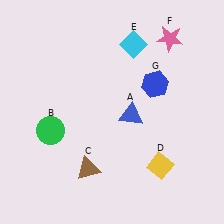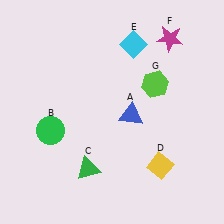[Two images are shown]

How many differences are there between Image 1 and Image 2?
There are 3 differences between the two images.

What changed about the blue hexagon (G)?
In Image 1, G is blue. In Image 2, it changed to lime.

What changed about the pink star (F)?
In Image 1, F is pink. In Image 2, it changed to magenta.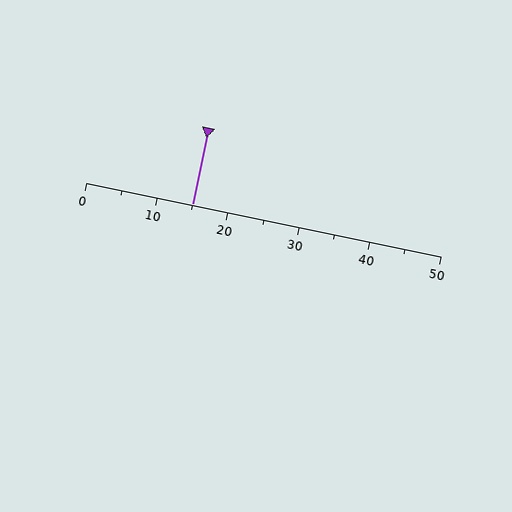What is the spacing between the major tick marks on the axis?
The major ticks are spaced 10 apart.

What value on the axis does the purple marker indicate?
The marker indicates approximately 15.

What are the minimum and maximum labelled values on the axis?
The axis runs from 0 to 50.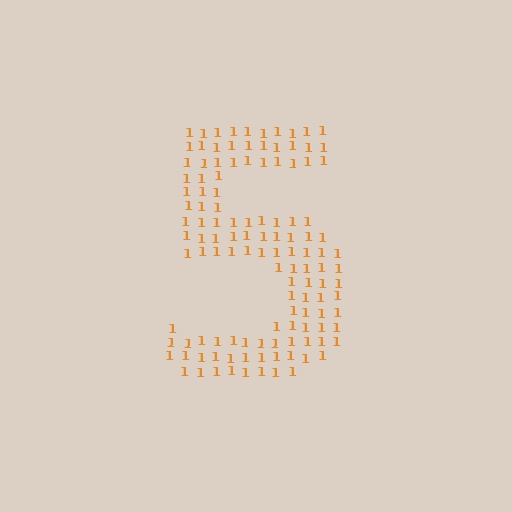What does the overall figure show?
The overall figure shows the digit 5.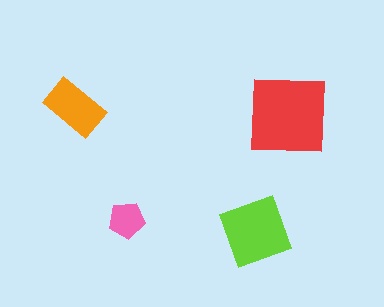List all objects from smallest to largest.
The pink pentagon, the orange rectangle, the lime square, the red square.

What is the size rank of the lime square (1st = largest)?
2nd.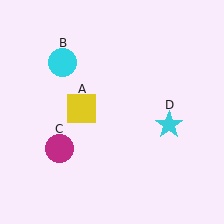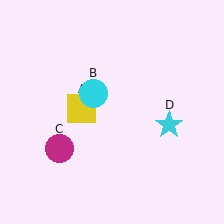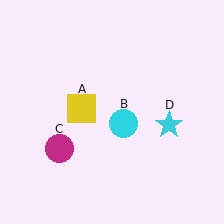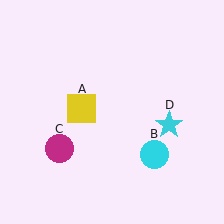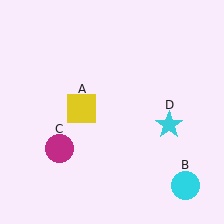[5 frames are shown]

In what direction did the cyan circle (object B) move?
The cyan circle (object B) moved down and to the right.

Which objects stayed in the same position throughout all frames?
Yellow square (object A) and magenta circle (object C) and cyan star (object D) remained stationary.